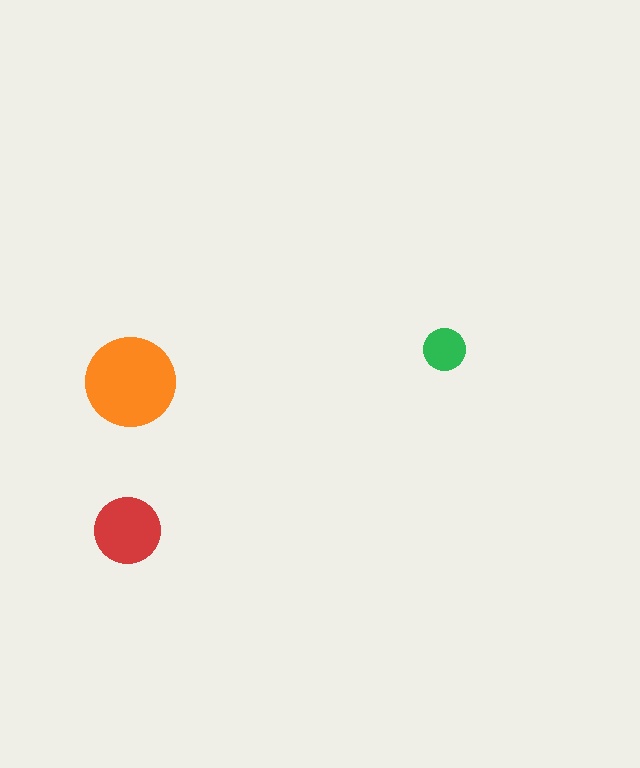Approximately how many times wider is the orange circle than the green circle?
About 2 times wider.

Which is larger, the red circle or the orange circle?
The orange one.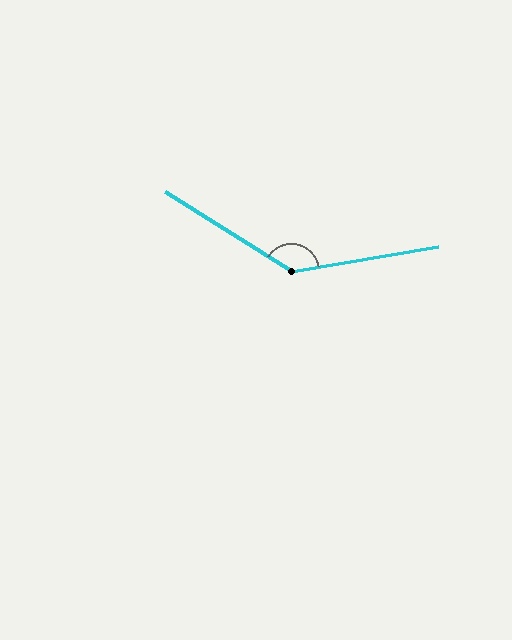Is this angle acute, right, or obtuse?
It is obtuse.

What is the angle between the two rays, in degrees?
Approximately 138 degrees.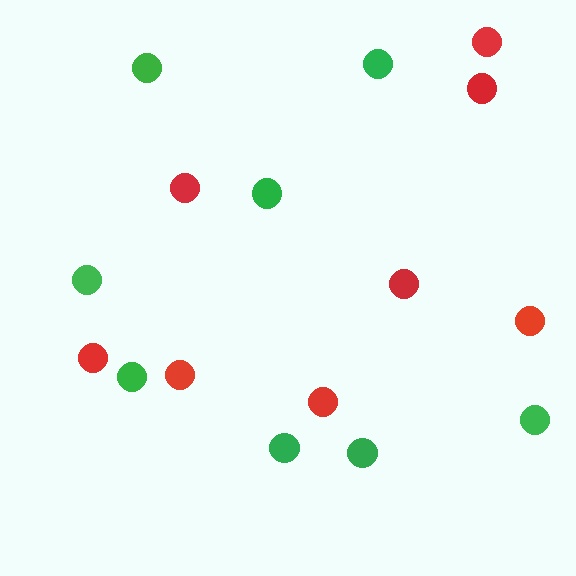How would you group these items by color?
There are 2 groups: one group of green circles (8) and one group of red circles (8).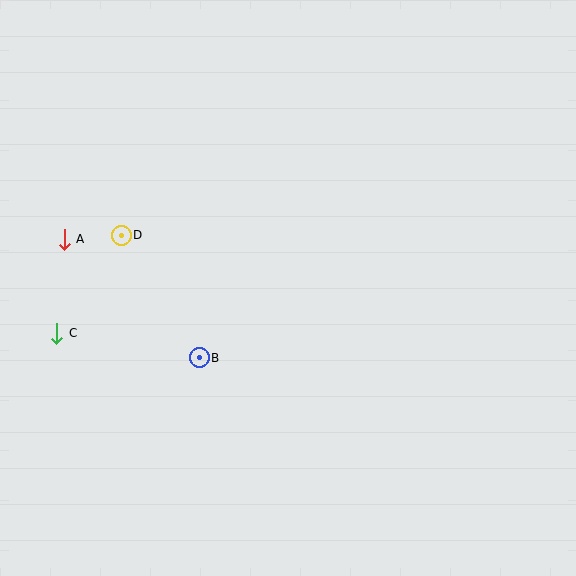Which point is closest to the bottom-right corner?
Point B is closest to the bottom-right corner.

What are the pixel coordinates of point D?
Point D is at (121, 235).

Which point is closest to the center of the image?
Point B at (199, 358) is closest to the center.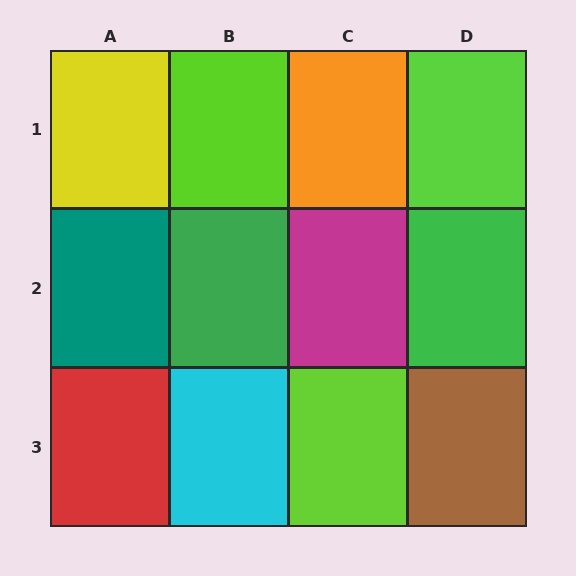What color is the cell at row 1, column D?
Lime.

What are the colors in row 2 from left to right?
Teal, green, magenta, green.